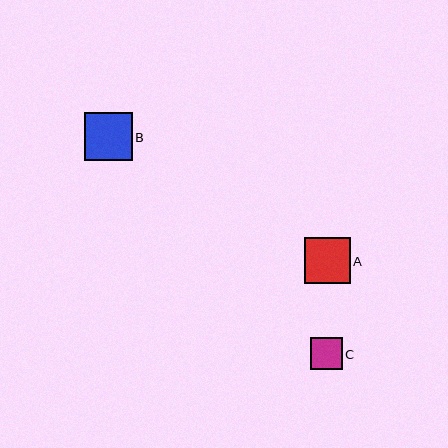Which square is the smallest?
Square C is the smallest with a size of approximately 32 pixels.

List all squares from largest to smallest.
From largest to smallest: B, A, C.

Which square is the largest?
Square B is the largest with a size of approximately 48 pixels.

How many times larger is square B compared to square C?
Square B is approximately 1.5 times the size of square C.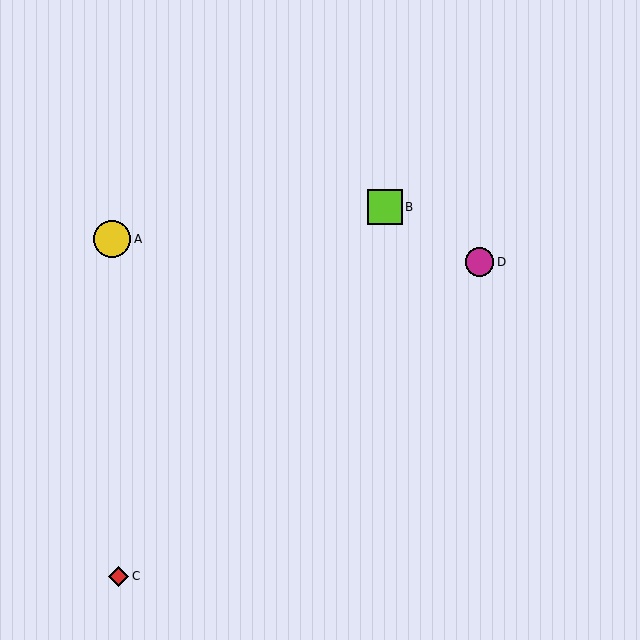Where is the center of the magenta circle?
The center of the magenta circle is at (480, 262).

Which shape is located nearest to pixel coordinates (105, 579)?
The red diamond (labeled C) at (119, 576) is nearest to that location.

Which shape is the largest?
The yellow circle (labeled A) is the largest.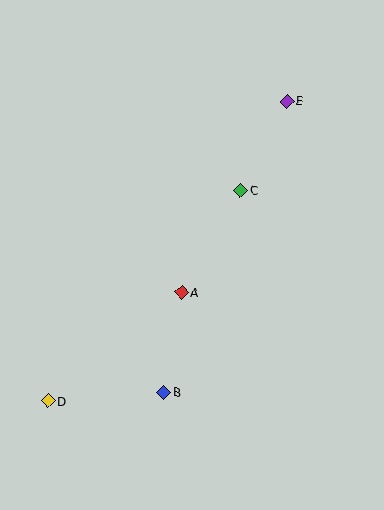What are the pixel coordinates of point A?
Point A is at (181, 292).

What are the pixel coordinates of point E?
Point E is at (287, 101).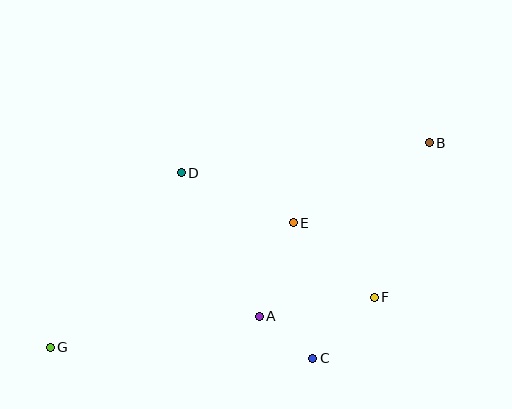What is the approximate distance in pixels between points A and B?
The distance between A and B is approximately 243 pixels.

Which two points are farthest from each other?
Points B and G are farthest from each other.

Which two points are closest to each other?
Points A and C are closest to each other.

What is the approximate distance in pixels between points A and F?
The distance between A and F is approximately 117 pixels.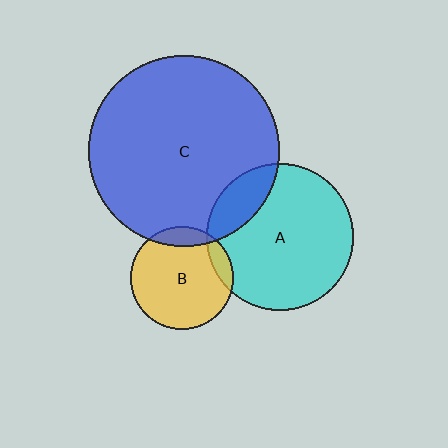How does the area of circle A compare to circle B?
Approximately 2.0 times.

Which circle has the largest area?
Circle C (blue).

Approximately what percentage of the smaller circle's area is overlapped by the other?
Approximately 10%.